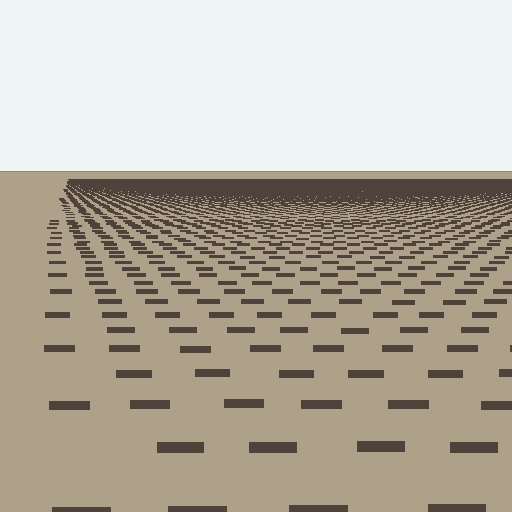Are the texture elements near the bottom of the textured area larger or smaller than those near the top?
Larger. Near the bottom, elements are closer to the viewer and appear at a bigger on-screen size.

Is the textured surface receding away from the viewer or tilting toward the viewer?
The surface is receding away from the viewer. Texture elements get smaller and denser toward the top.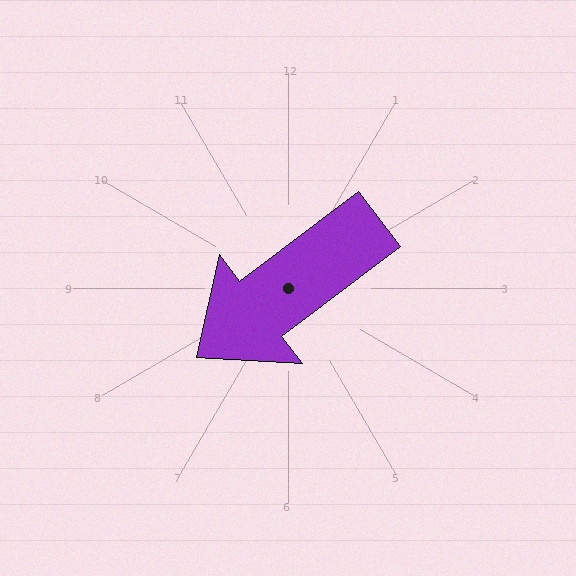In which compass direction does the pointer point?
Southwest.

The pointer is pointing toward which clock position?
Roughly 8 o'clock.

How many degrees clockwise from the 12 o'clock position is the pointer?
Approximately 233 degrees.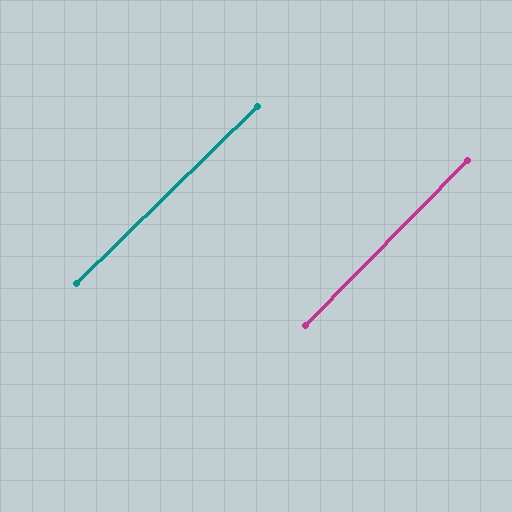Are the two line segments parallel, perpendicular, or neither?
Parallel — their directions differ by only 1.0°.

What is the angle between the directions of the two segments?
Approximately 1 degree.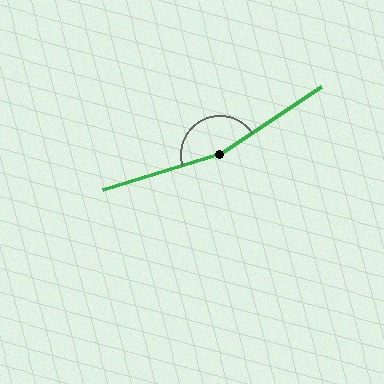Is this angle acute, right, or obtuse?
It is obtuse.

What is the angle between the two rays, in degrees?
Approximately 163 degrees.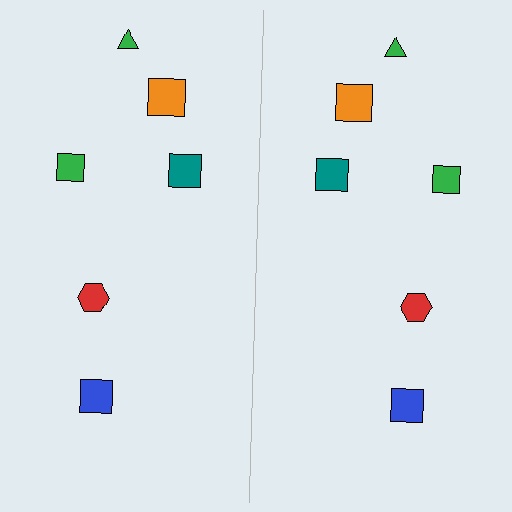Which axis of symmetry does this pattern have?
The pattern has a vertical axis of symmetry running through the center of the image.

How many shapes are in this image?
There are 12 shapes in this image.